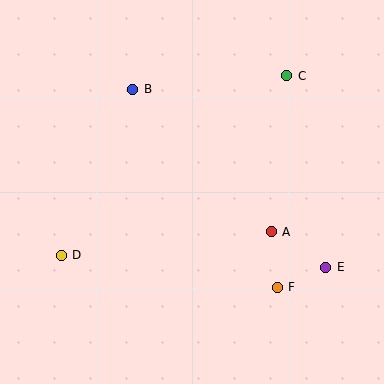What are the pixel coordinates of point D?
Point D is at (61, 255).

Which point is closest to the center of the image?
Point A at (271, 232) is closest to the center.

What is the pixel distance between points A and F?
The distance between A and F is 56 pixels.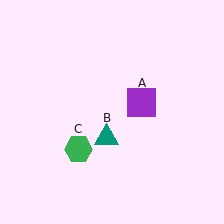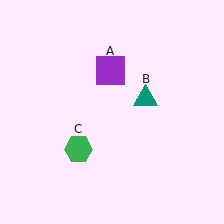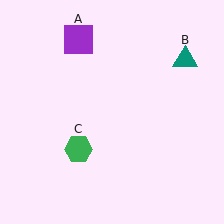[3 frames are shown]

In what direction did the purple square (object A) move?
The purple square (object A) moved up and to the left.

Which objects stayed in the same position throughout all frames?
Green hexagon (object C) remained stationary.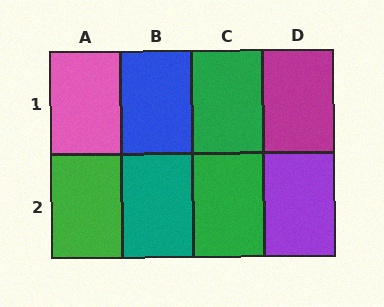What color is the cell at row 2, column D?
Purple.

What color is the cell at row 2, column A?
Green.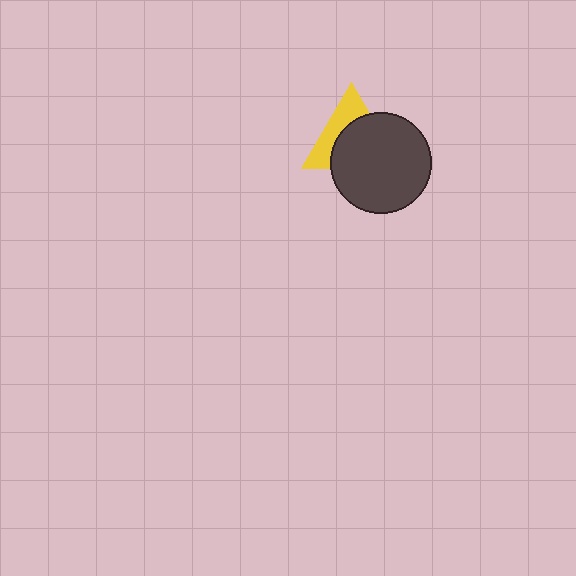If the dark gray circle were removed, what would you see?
You would see the complete yellow triangle.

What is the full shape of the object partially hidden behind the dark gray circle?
The partially hidden object is a yellow triangle.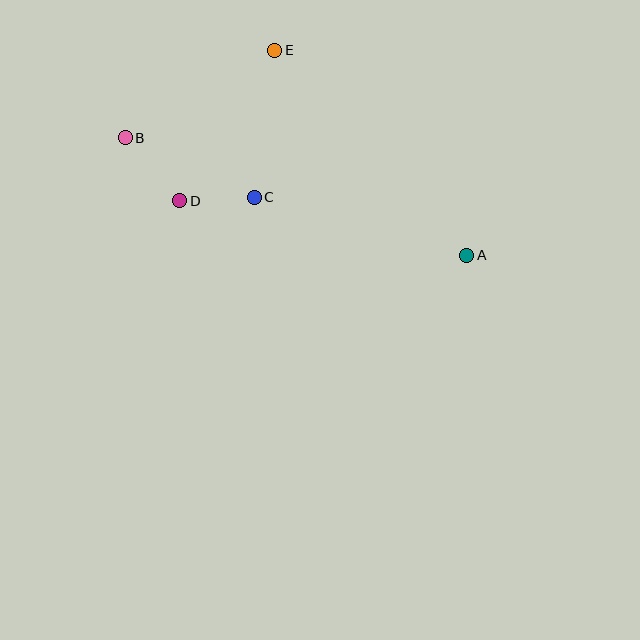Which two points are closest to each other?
Points C and D are closest to each other.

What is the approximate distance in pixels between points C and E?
The distance between C and E is approximately 148 pixels.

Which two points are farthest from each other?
Points A and B are farthest from each other.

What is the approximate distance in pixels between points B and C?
The distance between B and C is approximately 142 pixels.